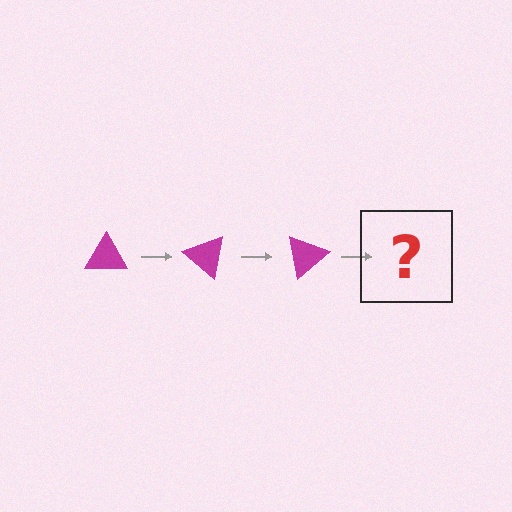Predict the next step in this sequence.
The next step is a magenta triangle rotated 120 degrees.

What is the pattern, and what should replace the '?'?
The pattern is that the triangle rotates 40 degrees each step. The '?' should be a magenta triangle rotated 120 degrees.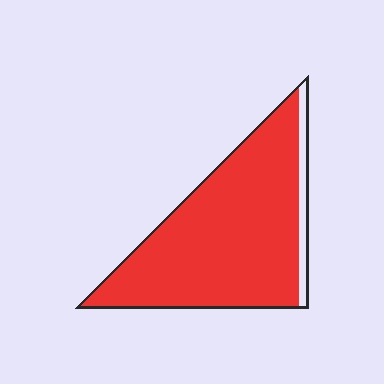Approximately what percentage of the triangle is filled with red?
Approximately 90%.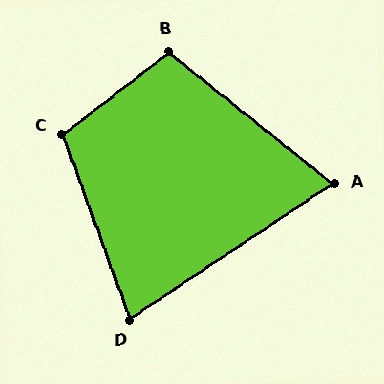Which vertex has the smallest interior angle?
A, at approximately 72 degrees.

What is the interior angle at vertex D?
Approximately 76 degrees (acute).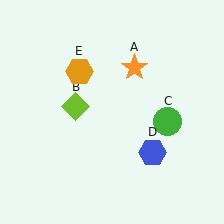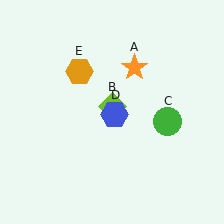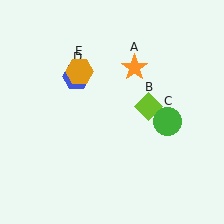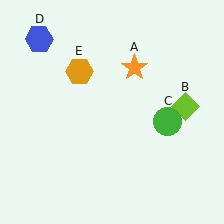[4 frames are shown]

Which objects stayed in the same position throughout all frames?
Orange star (object A) and green circle (object C) and orange hexagon (object E) remained stationary.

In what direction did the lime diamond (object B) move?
The lime diamond (object B) moved right.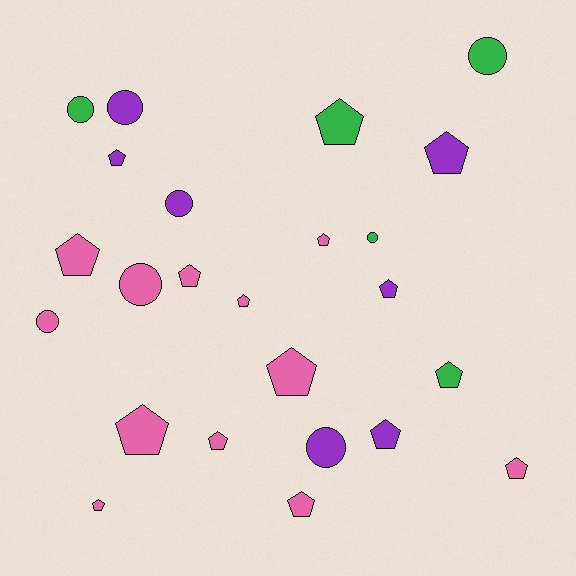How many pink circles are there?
There are 2 pink circles.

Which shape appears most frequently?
Pentagon, with 16 objects.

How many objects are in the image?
There are 24 objects.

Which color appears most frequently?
Pink, with 12 objects.